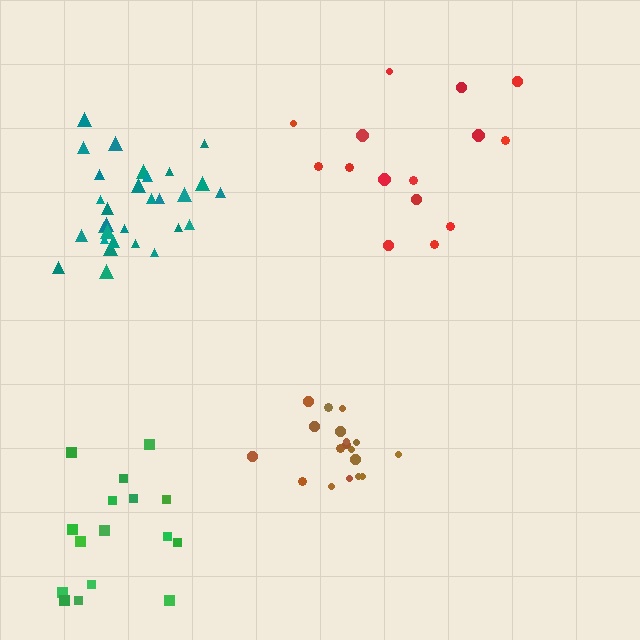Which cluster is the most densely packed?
Brown.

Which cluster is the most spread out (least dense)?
Red.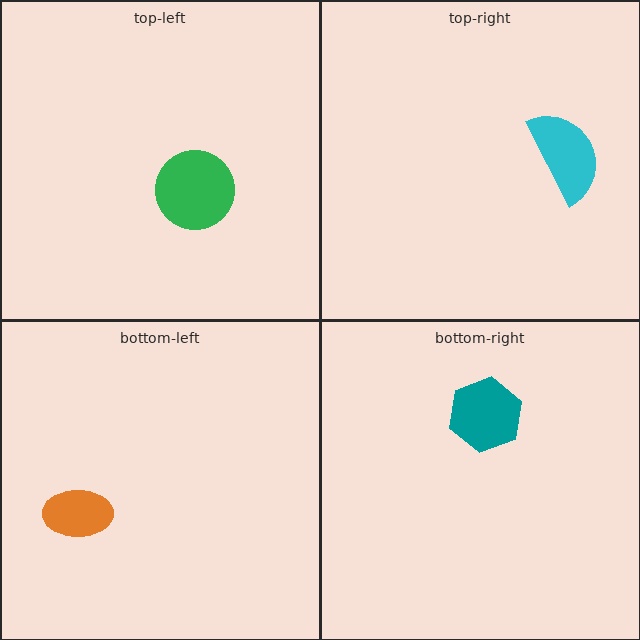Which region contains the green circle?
The top-left region.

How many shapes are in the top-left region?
1.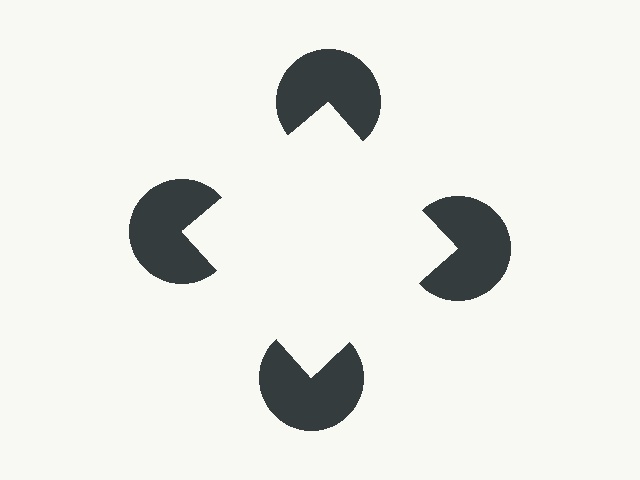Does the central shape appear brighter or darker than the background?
It typically appears slightly brighter than the background, even though no actual brightness change is drawn.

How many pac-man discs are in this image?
There are 4 — one at each vertex of the illusory square.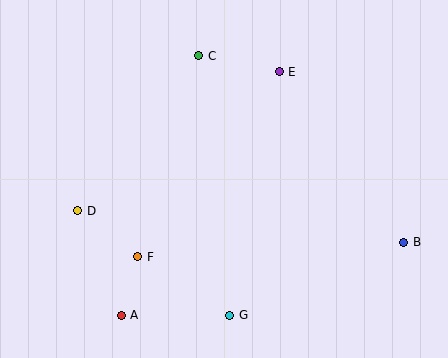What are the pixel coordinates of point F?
Point F is at (138, 257).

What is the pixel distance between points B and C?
The distance between B and C is 277 pixels.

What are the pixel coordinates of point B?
Point B is at (404, 242).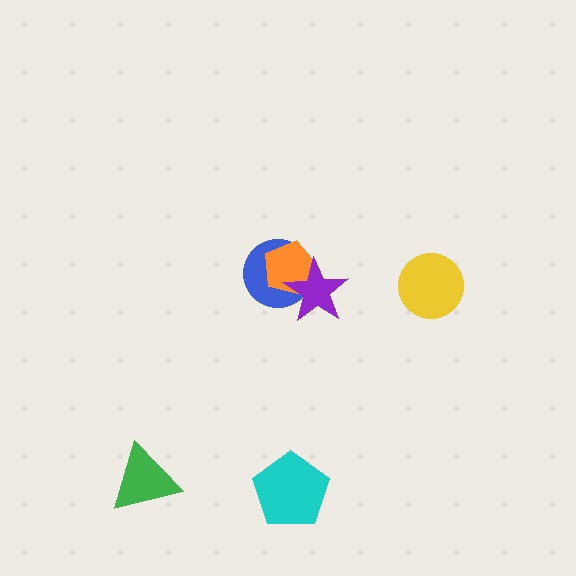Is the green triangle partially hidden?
No, no other shape covers it.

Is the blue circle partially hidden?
Yes, it is partially covered by another shape.